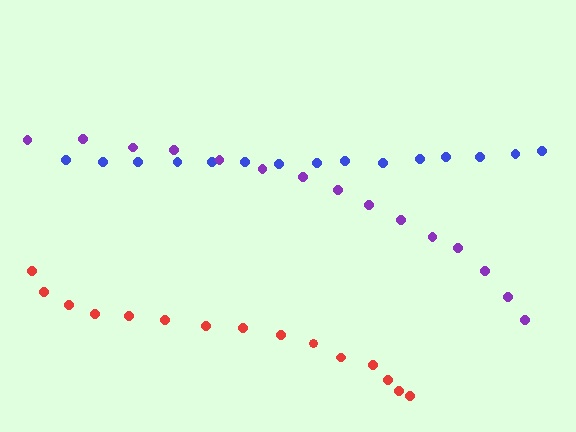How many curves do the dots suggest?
There are 3 distinct paths.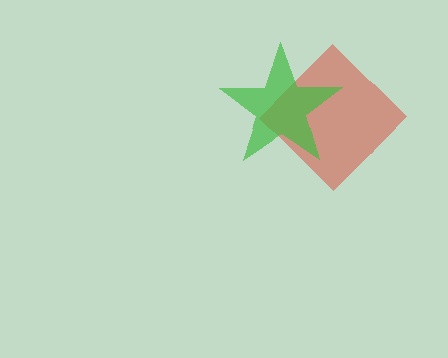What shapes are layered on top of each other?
The layered shapes are: a red diamond, a green star.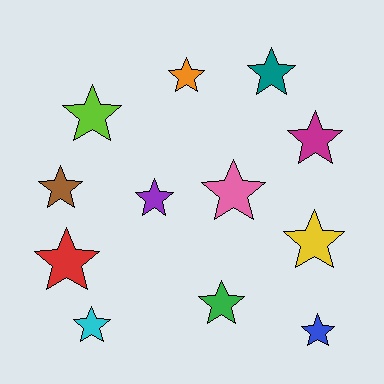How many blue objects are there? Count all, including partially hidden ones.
There is 1 blue object.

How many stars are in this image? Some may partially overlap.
There are 12 stars.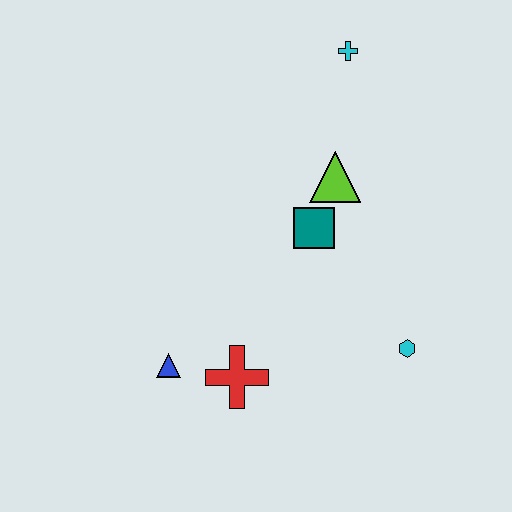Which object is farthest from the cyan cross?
The blue triangle is farthest from the cyan cross.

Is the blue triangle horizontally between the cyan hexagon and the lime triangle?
No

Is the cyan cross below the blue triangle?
No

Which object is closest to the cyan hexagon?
The teal square is closest to the cyan hexagon.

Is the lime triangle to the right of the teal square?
Yes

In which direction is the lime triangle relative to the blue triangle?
The lime triangle is above the blue triangle.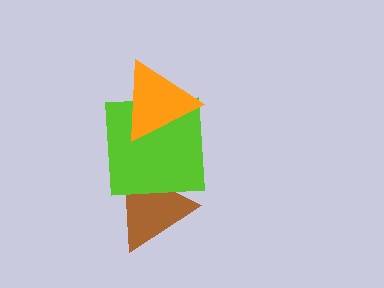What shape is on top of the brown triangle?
The lime square is on top of the brown triangle.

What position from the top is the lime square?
The lime square is 2nd from the top.